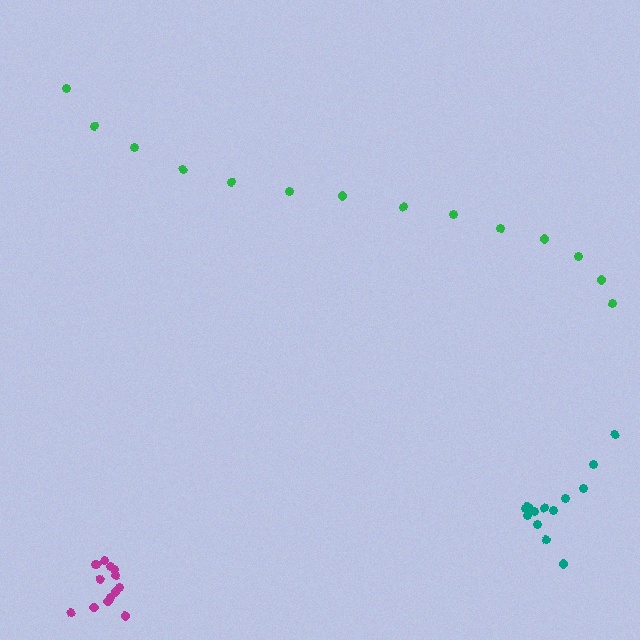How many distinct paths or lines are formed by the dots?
There are 3 distinct paths.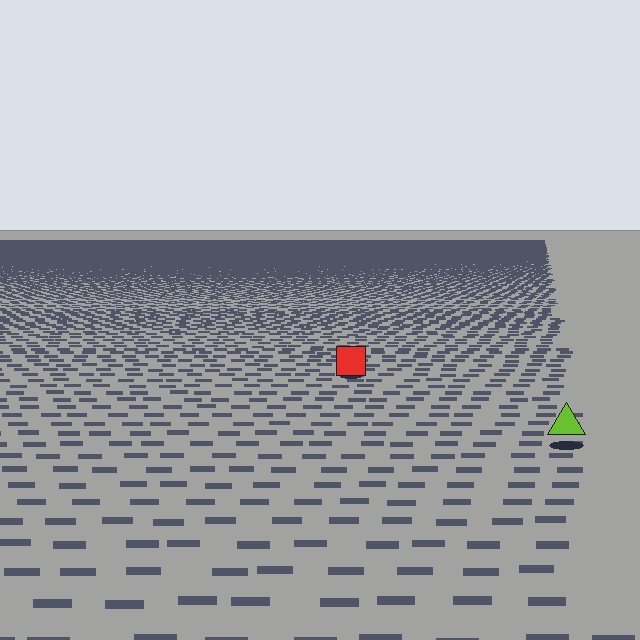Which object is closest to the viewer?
The lime triangle is closest. The texture marks near it are larger and more spread out.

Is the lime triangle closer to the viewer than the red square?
Yes. The lime triangle is closer — you can tell from the texture gradient: the ground texture is coarser near it.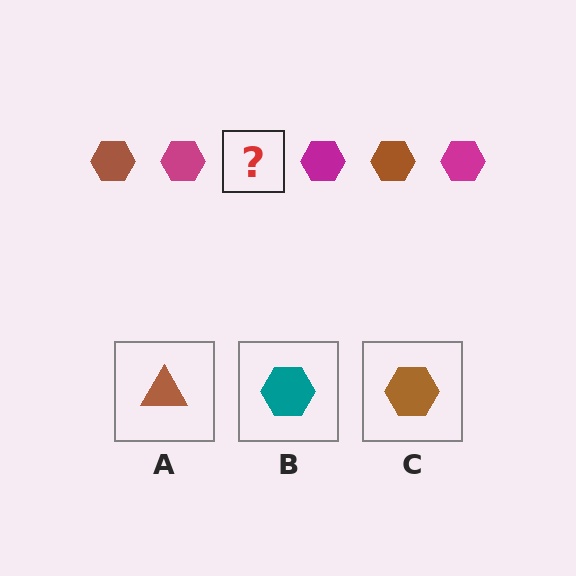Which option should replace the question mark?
Option C.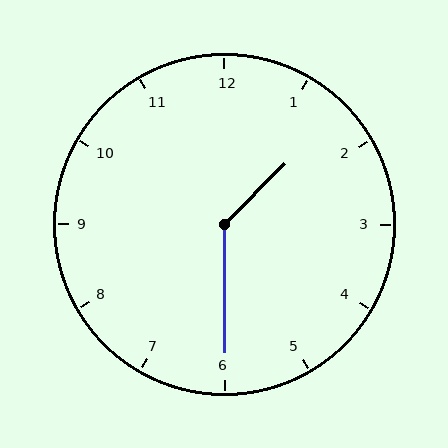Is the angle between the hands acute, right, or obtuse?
It is obtuse.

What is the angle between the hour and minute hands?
Approximately 135 degrees.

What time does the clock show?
1:30.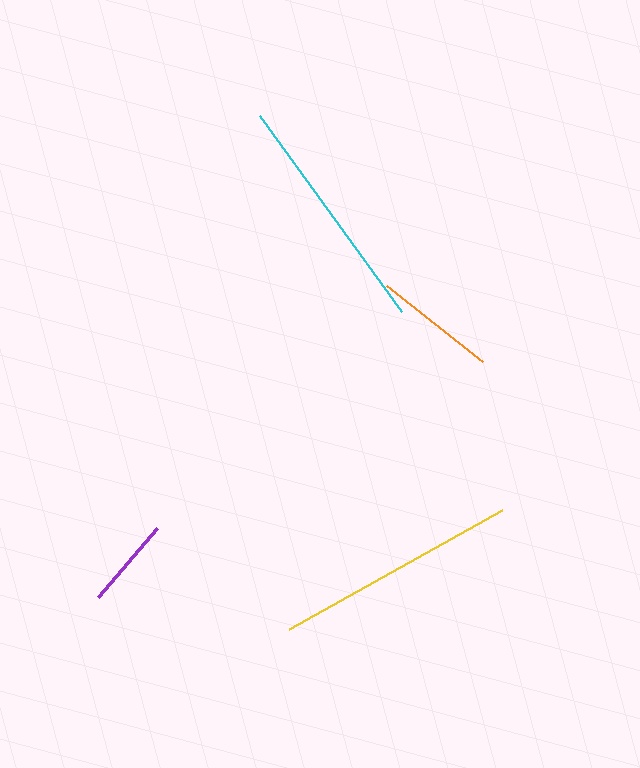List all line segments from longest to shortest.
From longest to shortest: yellow, cyan, orange, purple.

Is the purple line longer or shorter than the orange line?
The orange line is longer than the purple line.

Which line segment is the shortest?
The purple line is the shortest at approximately 91 pixels.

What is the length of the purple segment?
The purple segment is approximately 91 pixels long.